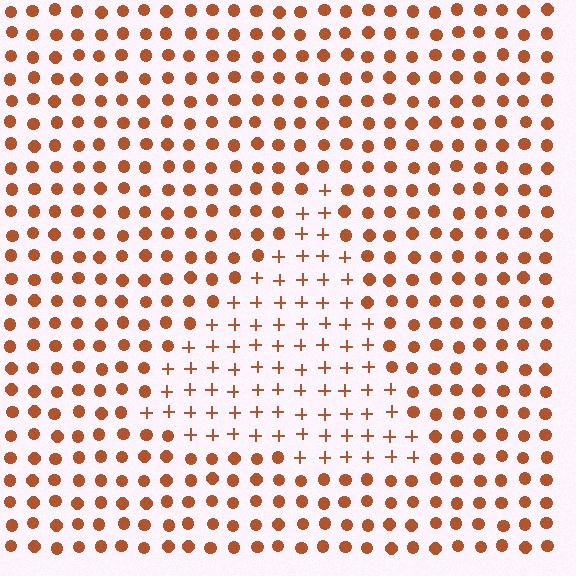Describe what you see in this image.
The image is filled with small brown elements arranged in a uniform grid. A triangle-shaped region contains plus signs, while the surrounding area contains circles. The boundary is defined purely by the change in element shape.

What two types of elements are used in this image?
The image uses plus signs inside the triangle region and circles outside it.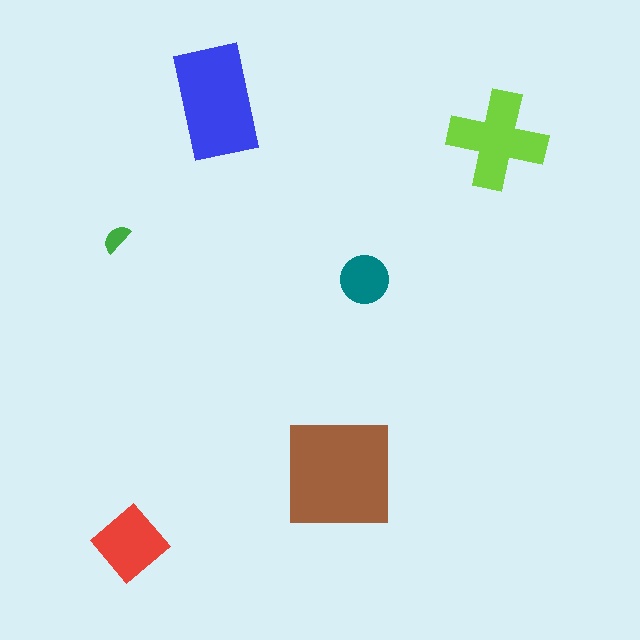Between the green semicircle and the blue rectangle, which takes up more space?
The blue rectangle.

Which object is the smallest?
The green semicircle.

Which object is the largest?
The brown square.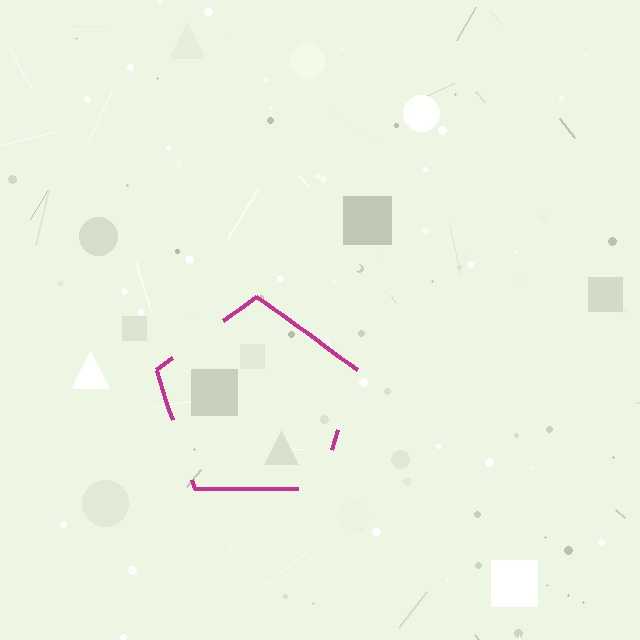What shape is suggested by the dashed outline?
The dashed outline suggests a pentagon.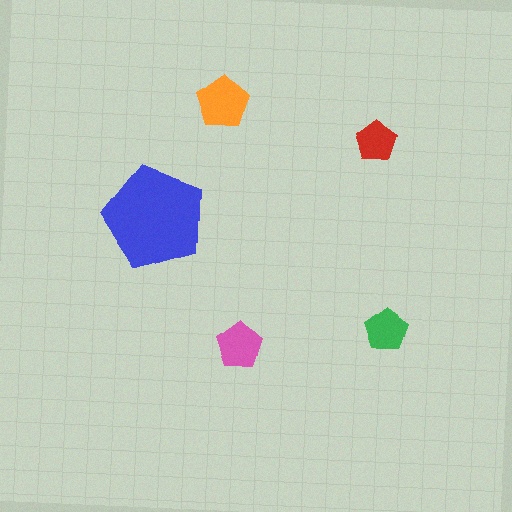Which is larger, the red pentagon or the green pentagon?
The green one.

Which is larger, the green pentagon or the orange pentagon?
The orange one.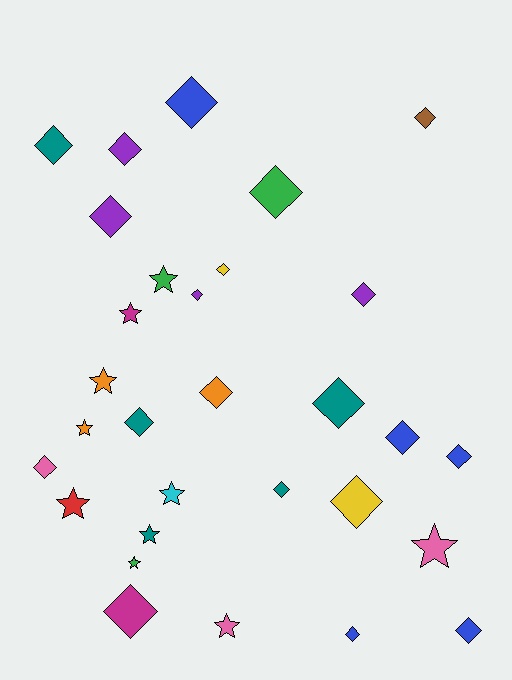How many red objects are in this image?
There is 1 red object.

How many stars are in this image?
There are 10 stars.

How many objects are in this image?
There are 30 objects.